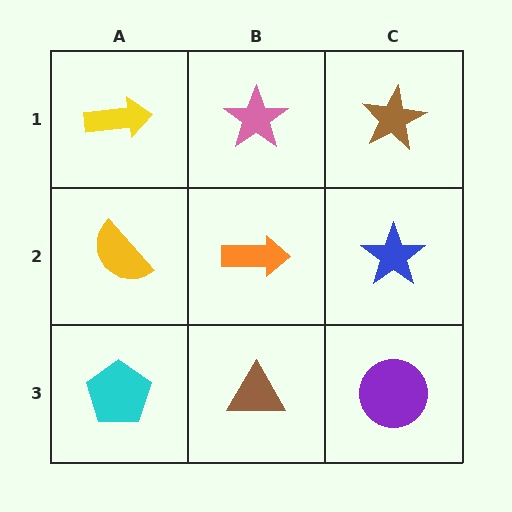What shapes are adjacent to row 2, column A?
A yellow arrow (row 1, column A), a cyan pentagon (row 3, column A), an orange arrow (row 2, column B).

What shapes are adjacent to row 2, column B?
A pink star (row 1, column B), a brown triangle (row 3, column B), a yellow semicircle (row 2, column A), a blue star (row 2, column C).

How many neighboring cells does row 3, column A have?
2.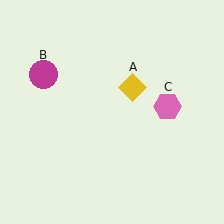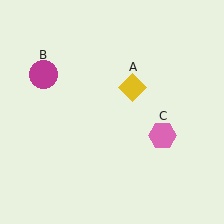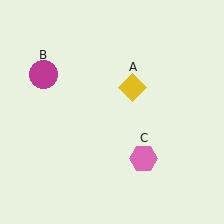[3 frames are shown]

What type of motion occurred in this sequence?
The pink hexagon (object C) rotated clockwise around the center of the scene.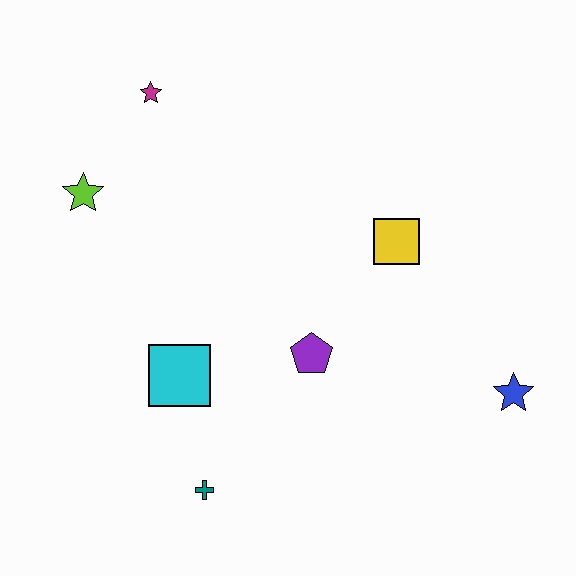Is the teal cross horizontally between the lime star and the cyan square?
No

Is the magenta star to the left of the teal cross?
Yes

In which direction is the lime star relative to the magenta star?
The lime star is below the magenta star.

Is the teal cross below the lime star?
Yes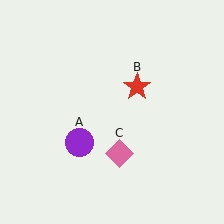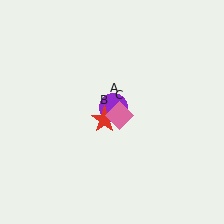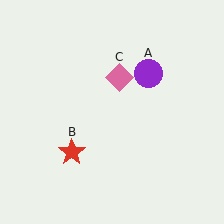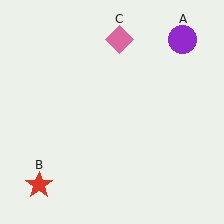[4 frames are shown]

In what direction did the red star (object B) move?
The red star (object B) moved down and to the left.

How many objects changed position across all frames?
3 objects changed position: purple circle (object A), red star (object B), pink diamond (object C).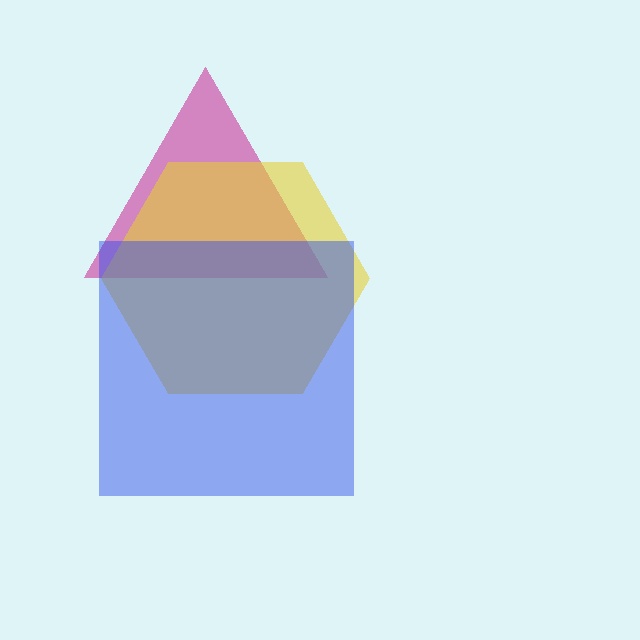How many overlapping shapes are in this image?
There are 3 overlapping shapes in the image.